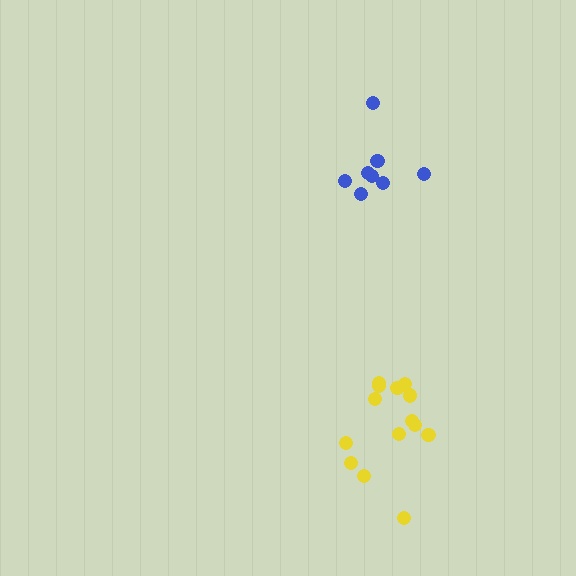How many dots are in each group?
Group 1: 14 dots, Group 2: 8 dots (22 total).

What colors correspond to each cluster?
The clusters are colored: yellow, blue.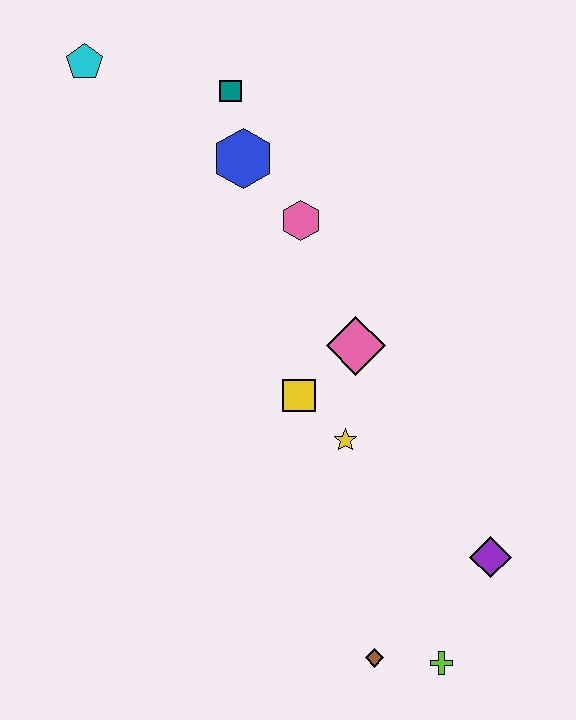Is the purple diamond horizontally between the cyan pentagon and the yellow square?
No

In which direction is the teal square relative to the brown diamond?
The teal square is above the brown diamond.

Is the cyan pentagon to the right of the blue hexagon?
No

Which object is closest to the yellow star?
The yellow square is closest to the yellow star.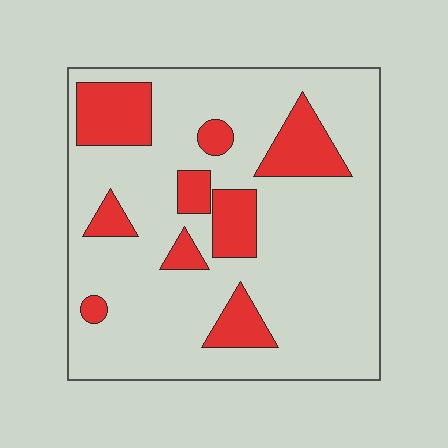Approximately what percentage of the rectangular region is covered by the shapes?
Approximately 20%.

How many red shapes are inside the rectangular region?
9.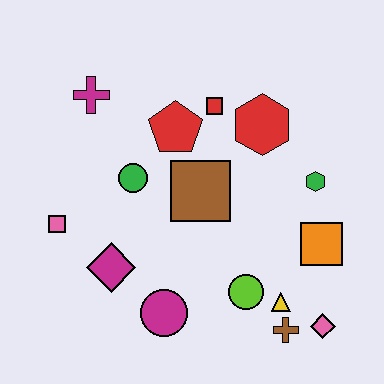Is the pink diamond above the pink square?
No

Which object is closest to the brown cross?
The yellow triangle is closest to the brown cross.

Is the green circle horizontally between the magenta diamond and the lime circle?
Yes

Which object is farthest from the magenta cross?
The pink diamond is farthest from the magenta cross.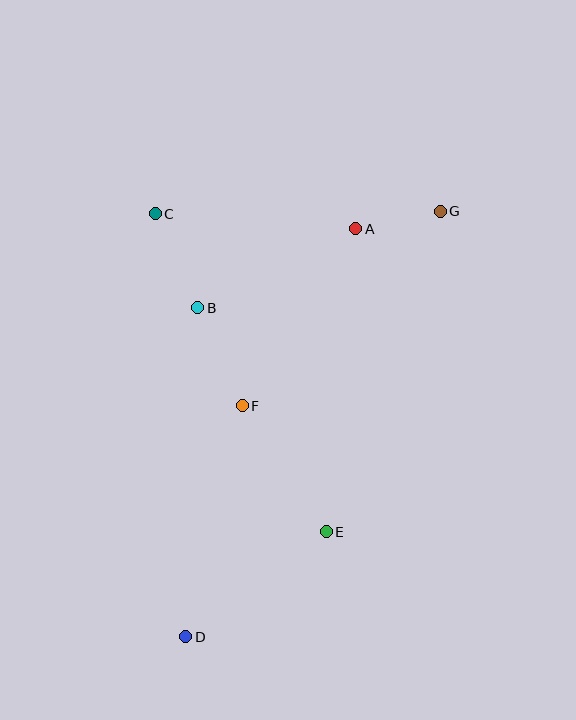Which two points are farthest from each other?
Points D and G are farthest from each other.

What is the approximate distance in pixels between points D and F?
The distance between D and F is approximately 238 pixels.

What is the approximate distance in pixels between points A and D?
The distance between A and D is approximately 442 pixels.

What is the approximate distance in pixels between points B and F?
The distance between B and F is approximately 108 pixels.